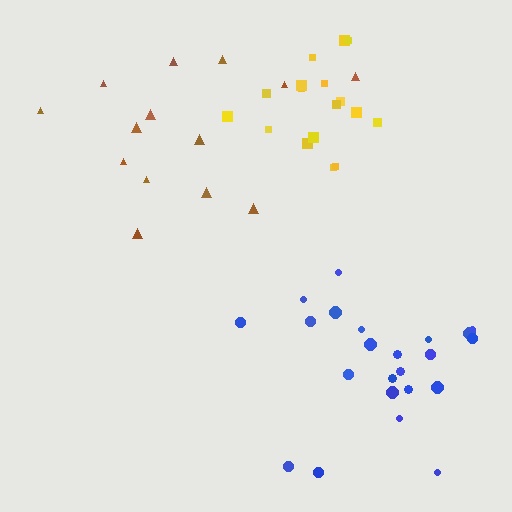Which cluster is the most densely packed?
Yellow.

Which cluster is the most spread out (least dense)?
Brown.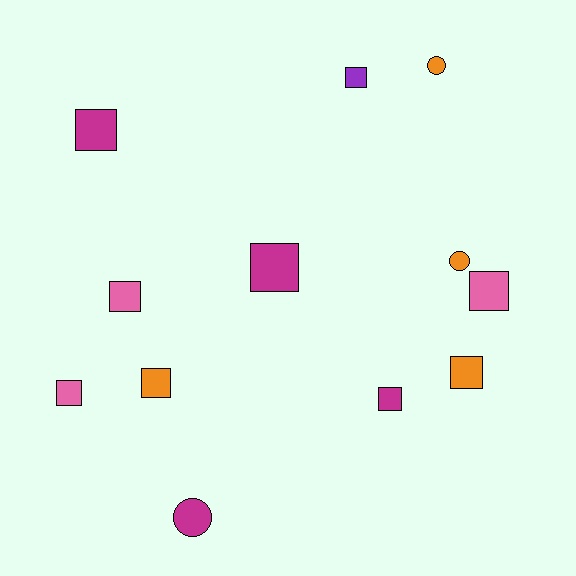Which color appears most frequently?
Orange, with 4 objects.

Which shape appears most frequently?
Square, with 9 objects.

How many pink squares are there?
There are 3 pink squares.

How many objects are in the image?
There are 12 objects.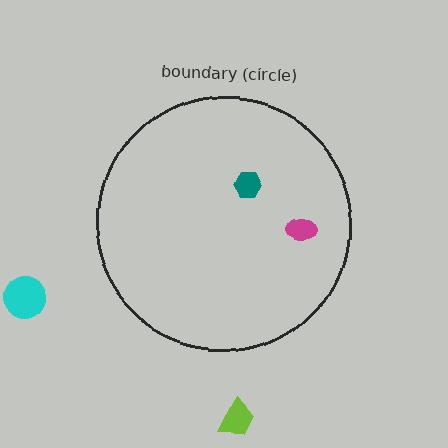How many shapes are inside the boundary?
2 inside, 2 outside.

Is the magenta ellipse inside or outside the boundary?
Inside.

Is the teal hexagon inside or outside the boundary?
Inside.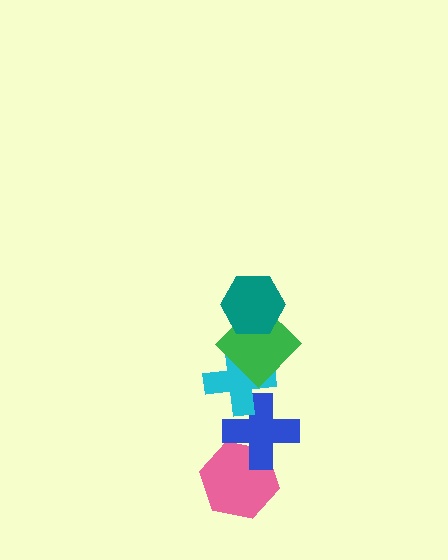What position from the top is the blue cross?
The blue cross is 4th from the top.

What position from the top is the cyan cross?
The cyan cross is 3rd from the top.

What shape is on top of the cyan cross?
The green diamond is on top of the cyan cross.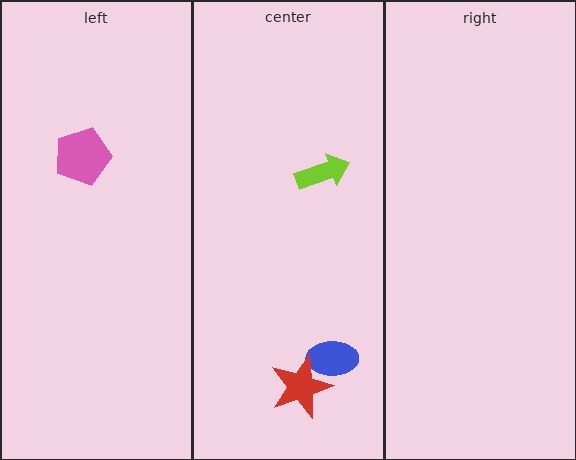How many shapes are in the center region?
3.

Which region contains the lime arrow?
The center region.